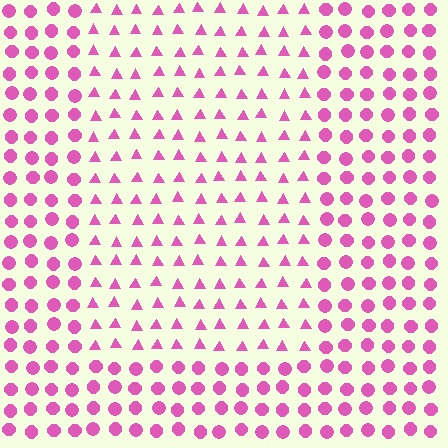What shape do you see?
I see a rectangle.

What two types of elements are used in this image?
The image uses triangles inside the rectangle region and circles outside it.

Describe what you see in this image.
The image is filled with small pink elements arranged in a uniform grid. A rectangle-shaped region contains triangles, while the surrounding area contains circles. The boundary is defined purely by the change in element shape.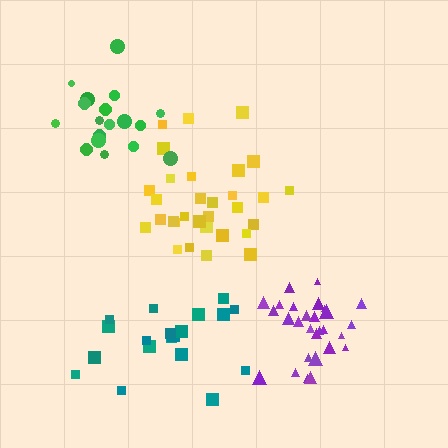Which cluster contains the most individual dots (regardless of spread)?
Yellow (31).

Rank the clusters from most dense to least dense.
purple, green, yellow, teal.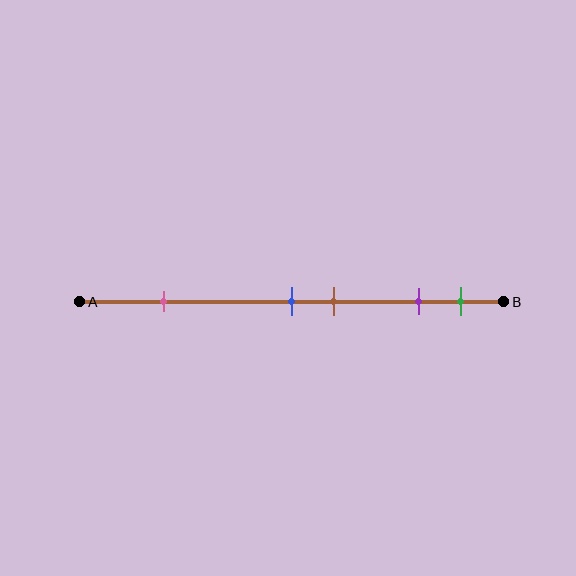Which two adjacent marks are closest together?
The blue and brown marks are the closest adjacent pair.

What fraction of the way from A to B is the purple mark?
The purple mark is approximately 80% (0.8) of the way from A to B.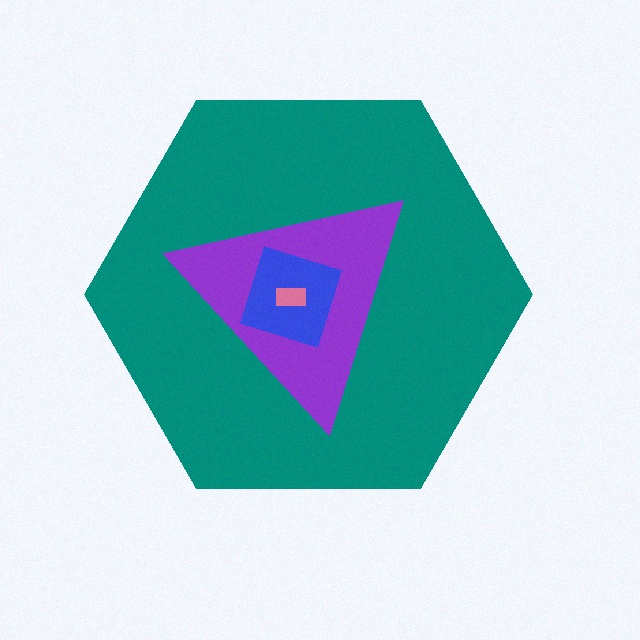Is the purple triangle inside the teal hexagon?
Yes.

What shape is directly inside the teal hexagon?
The purple triangle.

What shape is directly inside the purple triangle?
The blue diamond.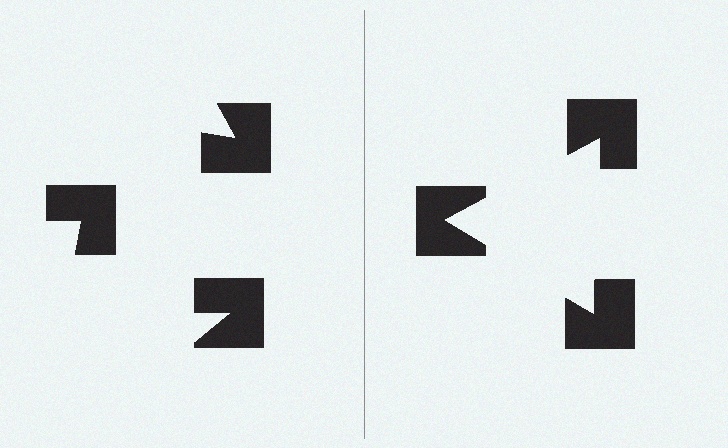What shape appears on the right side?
An illusory triangle.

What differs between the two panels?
The notched squares are positioned identically on both sides; only the wedge orientations differ. On the right they align to a triangle; on the left they are misaligned.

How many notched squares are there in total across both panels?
6 — 3 on each side.